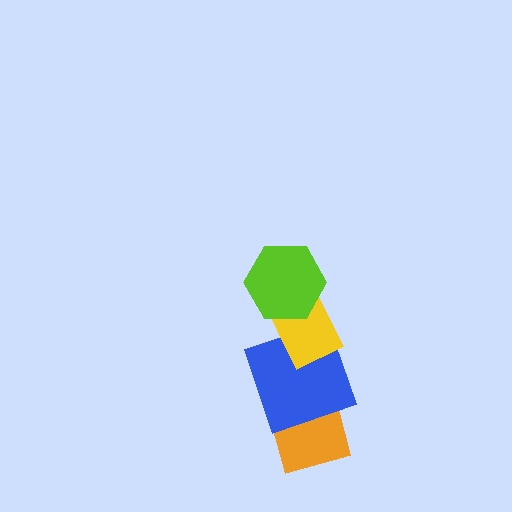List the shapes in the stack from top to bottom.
From top to bottom: the lime hexagon, the yellow rectangle, the blue square, the orange diamond.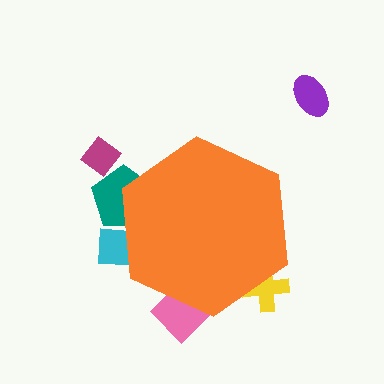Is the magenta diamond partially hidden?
No, the magenta diamond is fully visible.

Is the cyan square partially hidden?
Yes, the cyan square is partially hidden behind the orange hexagon.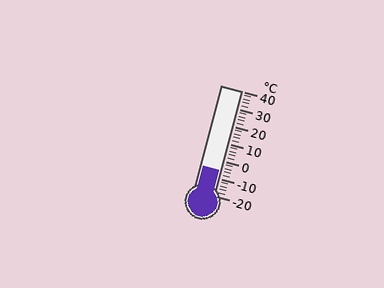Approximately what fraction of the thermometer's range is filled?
The thermometer is filled to approximately 25% of its range.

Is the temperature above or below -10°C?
The temperature is above -10°C.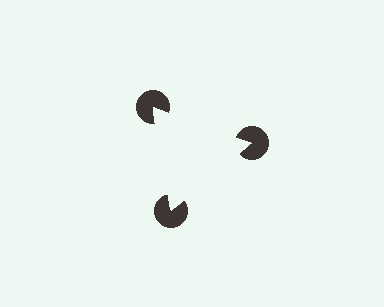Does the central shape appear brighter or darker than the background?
It typically appears slightly brighter than the background, even though no actual brightness change is drawn.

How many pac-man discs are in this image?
There are 3 — one at each vertex of the illusory triangle.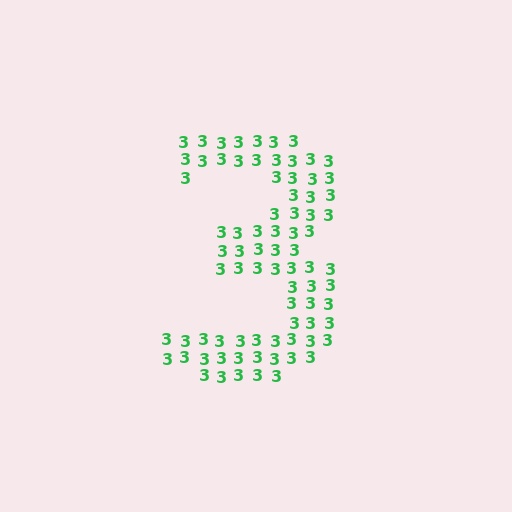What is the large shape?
The large shape is the digit 3.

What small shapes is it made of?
It is made of small digit 3's.